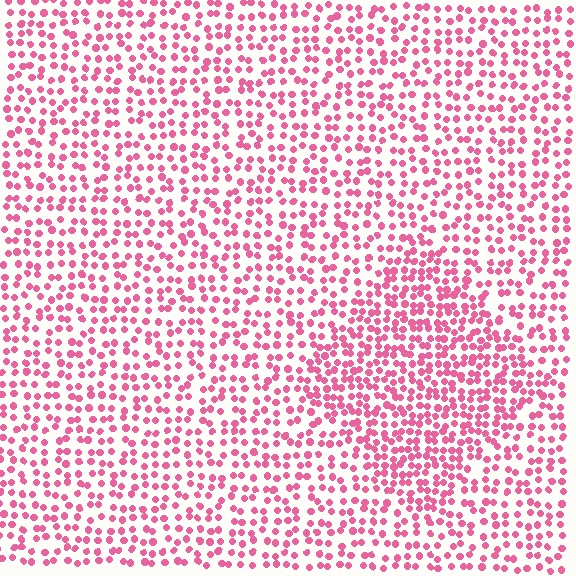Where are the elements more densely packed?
The elements are more densely packed inside the diamond boundary.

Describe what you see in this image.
The image contains small pink elements arranged at two different densities. A diamond-shaped region is visible where the elements are more densely packed than the surrounding area.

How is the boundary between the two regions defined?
The boundary is defined by a change in element density (approximately 1.7x ratio). All elements are the same color, size, and shape.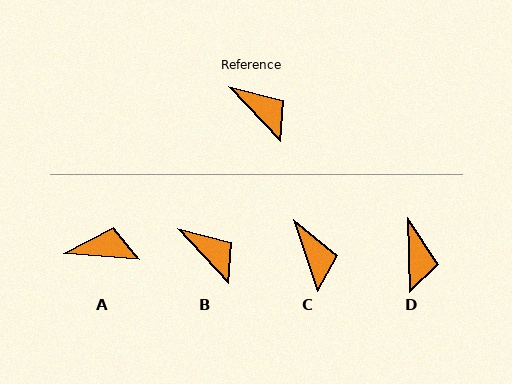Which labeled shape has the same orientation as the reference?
B.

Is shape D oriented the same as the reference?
No, it is off by about 42 degrees.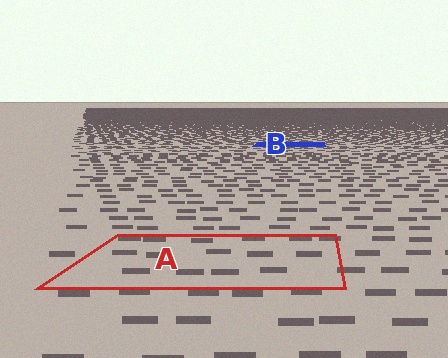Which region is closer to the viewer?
Region A is closer. The texture elements there are larger and more spread out.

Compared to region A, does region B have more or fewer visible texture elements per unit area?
Region B has more texture elements per unit area — they are packed more densely because it is farther away.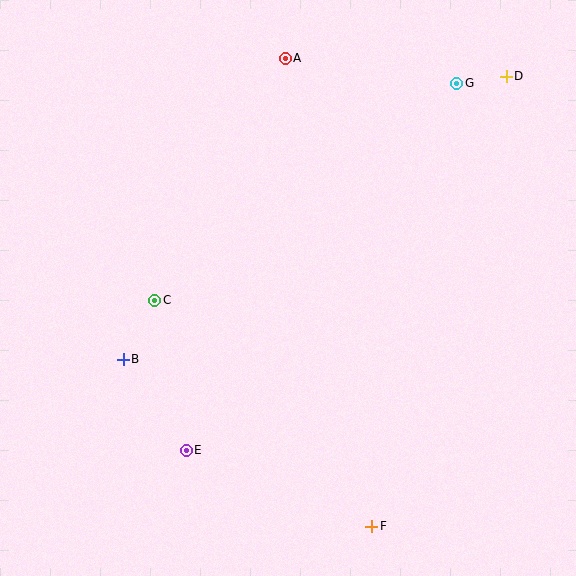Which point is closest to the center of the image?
Point C at (155, 300) is closest to the center.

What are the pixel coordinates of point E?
Point E is at (186, 450).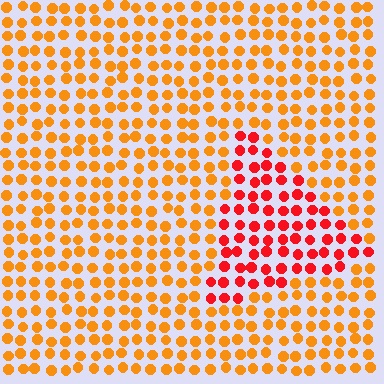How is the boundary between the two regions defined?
The boundary is defined purely by a slight shift in hue (about 36 degrees). Spacing, size, and orientation are identical on both sides.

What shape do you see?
I see a triangle.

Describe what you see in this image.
The image is filled with small orange elements in a uniform arrangement. A triangle-shaped region is visible where the elements are tinted to a slightly different hue, forming a subtle color boundary.